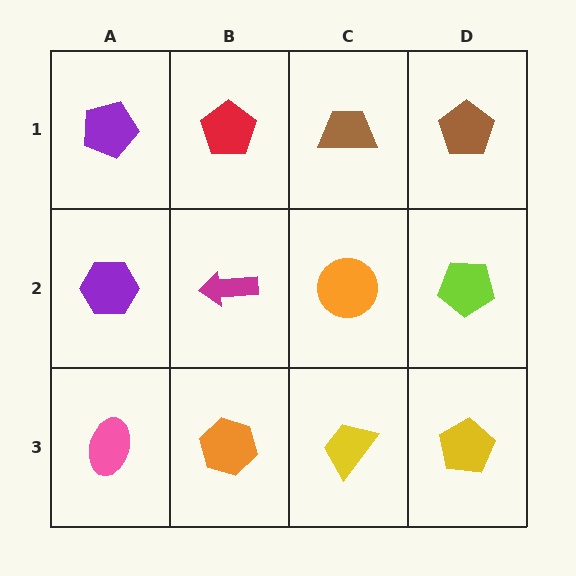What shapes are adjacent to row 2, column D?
A brown pentagon (row 1, column D), a yellow pentagon (row 3, column D), an orange circle (row 2, column C).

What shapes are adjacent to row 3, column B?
A magenta arrow (row 2, column B), a pink ellipse (row 3, column A), a yellow trapezoid (row 3, column C).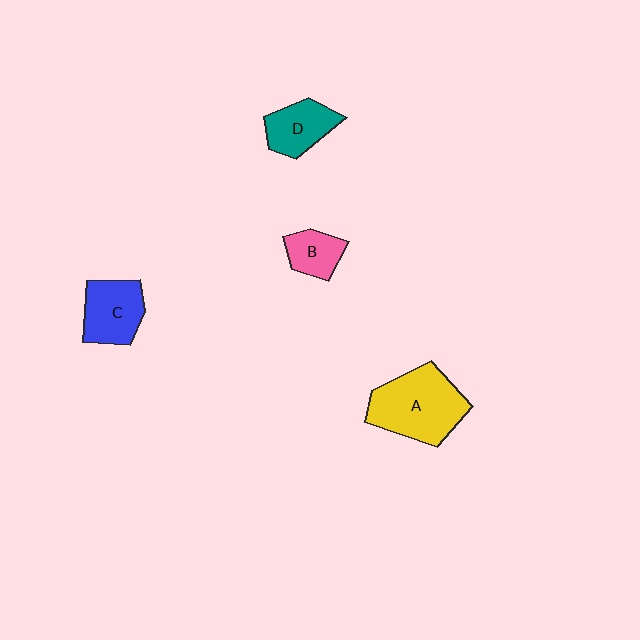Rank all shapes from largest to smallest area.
From largest to smallest: A (yellow), C (blue), D (teal), B (pink).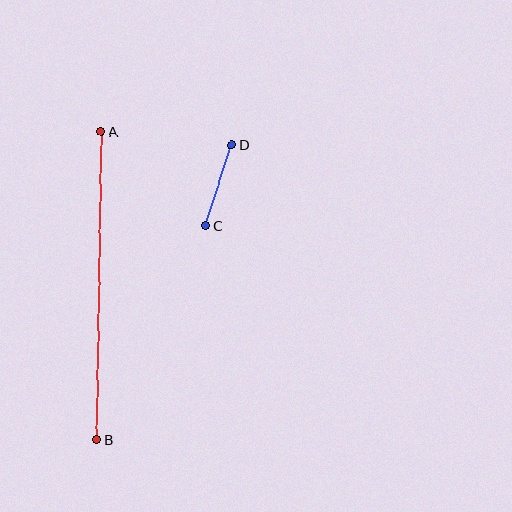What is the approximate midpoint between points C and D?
The midpoint is at approximately (219, 186) pixels.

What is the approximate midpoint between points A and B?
The midpoint is at approximately (99, 286) pixels.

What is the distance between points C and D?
The distance is approximately 85 pixels.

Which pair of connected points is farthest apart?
Points A and B are farthest apart.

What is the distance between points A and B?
The distance is approximately 308 pixels.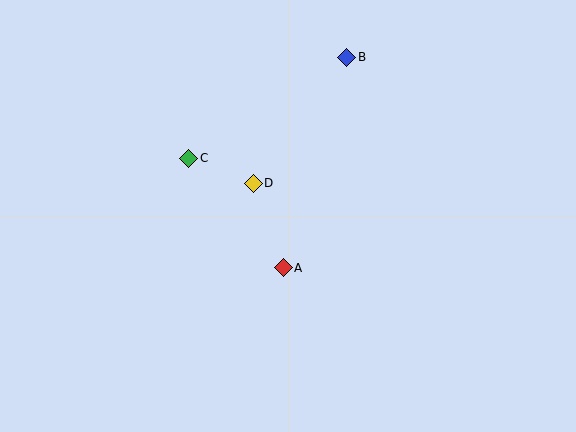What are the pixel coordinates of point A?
Point A is at (283, 268).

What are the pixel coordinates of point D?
Point D is at (253, 183).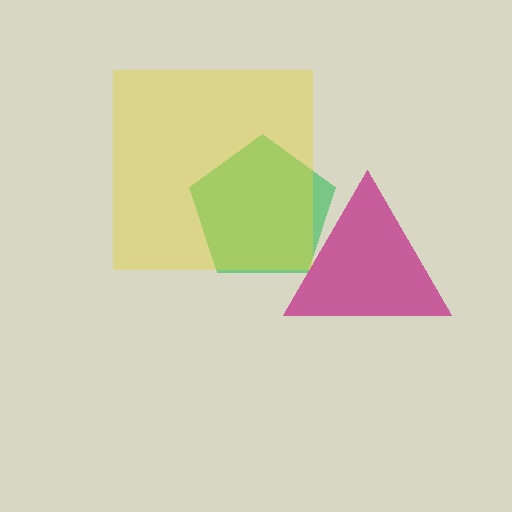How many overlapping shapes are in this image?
There are 3 overlapping shapes in the image.